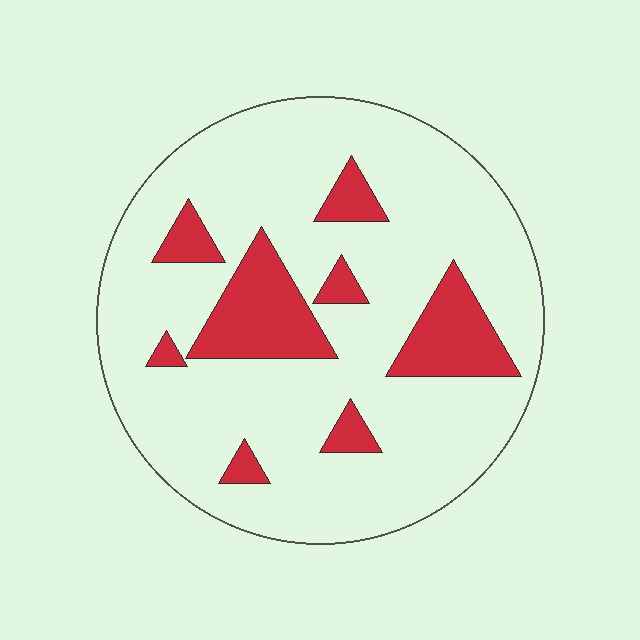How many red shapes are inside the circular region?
8.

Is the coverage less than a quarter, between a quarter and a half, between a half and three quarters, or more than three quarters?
Less than a quarter.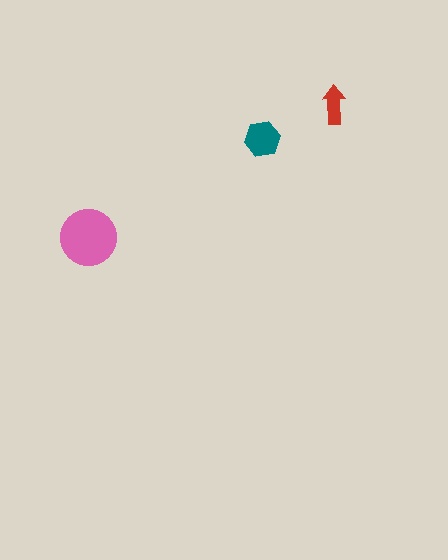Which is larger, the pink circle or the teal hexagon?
The pink circle.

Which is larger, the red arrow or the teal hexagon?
The teal hexagon.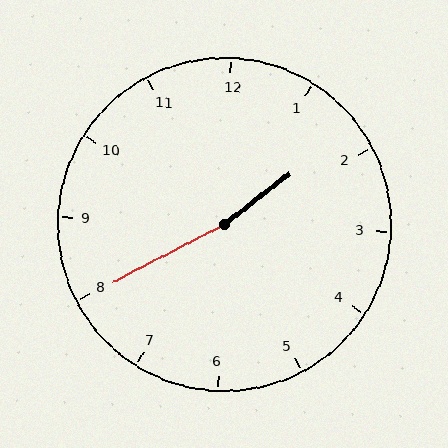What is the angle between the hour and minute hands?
Approximately 170 degrees.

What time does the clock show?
1:40.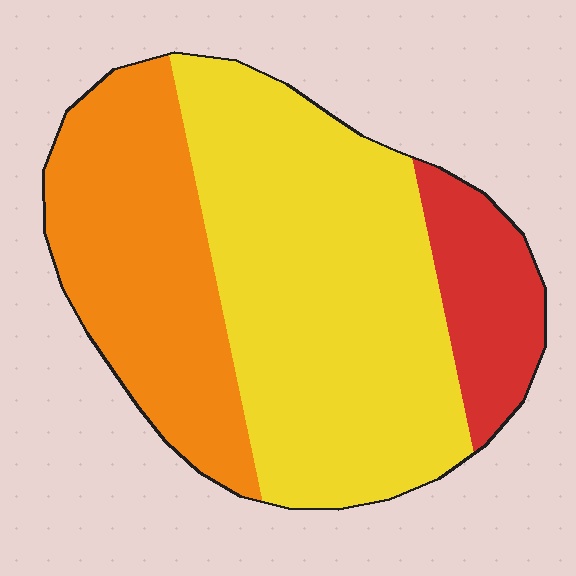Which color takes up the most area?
Yellow, at roughly 55%.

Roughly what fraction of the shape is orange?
Orange takes up about one third (1/3) of the shape.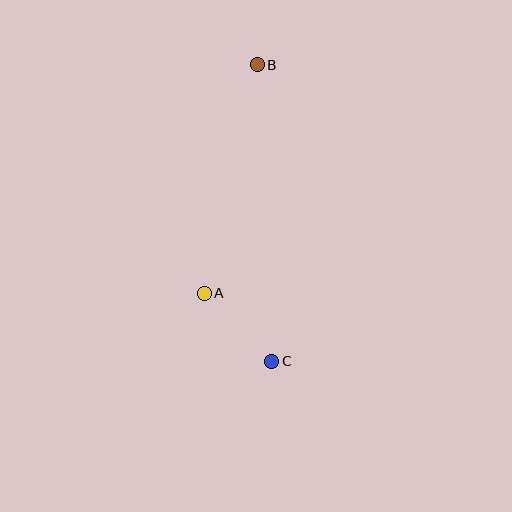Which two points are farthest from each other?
Points B and C are farthest from each other.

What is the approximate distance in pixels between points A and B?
The distance between A and B is approximately 235 pixels.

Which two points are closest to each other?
Points A and C are closest to each other.